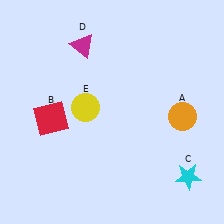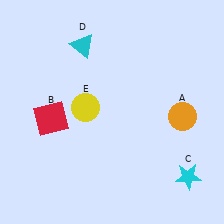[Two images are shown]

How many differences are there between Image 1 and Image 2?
There is 1 difference between the two images.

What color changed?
The triangle (D) changed from magenta in Image 1 to cyan in Image 2.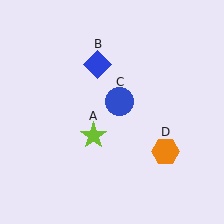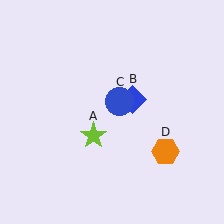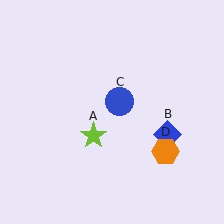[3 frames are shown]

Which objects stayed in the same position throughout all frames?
Lime star (object A) and blue circle (object C) and orange hexagon (object D) remained stationary.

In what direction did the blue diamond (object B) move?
The blue diamond (object B) moved down and to the right.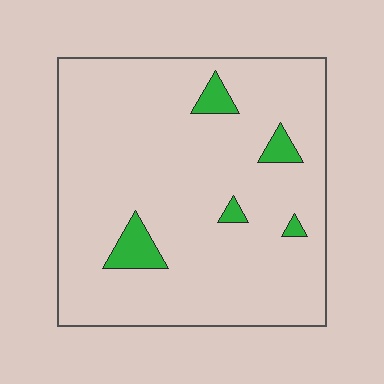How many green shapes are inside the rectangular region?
5.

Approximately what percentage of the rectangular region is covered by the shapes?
Approximately 5%.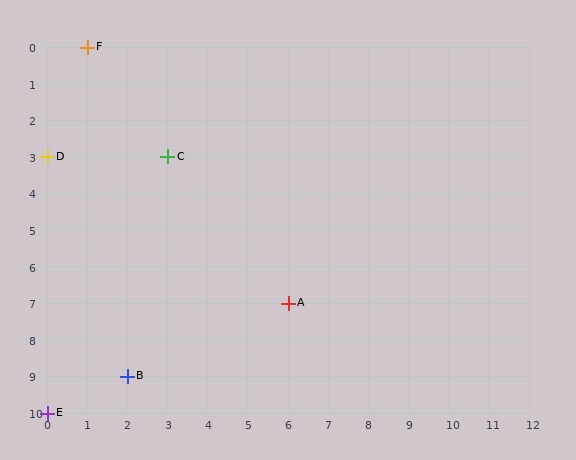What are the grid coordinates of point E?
Point E is at grid coordinates (0, 10).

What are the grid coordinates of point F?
Point F is at grid coordinates (1, 0).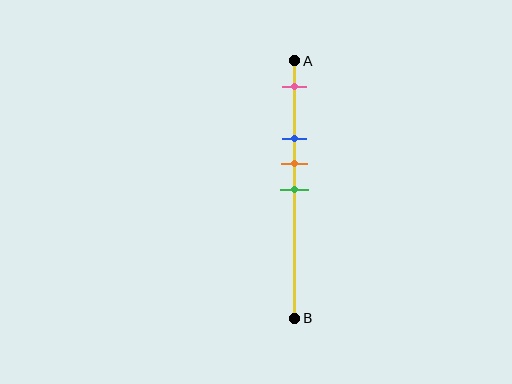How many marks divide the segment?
There are 4 marks dividing the segment.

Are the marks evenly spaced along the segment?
No, the marks are not evenly spaced.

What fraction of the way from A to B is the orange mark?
The orange mark is approximately 40% (0.4) of the way from A to B.